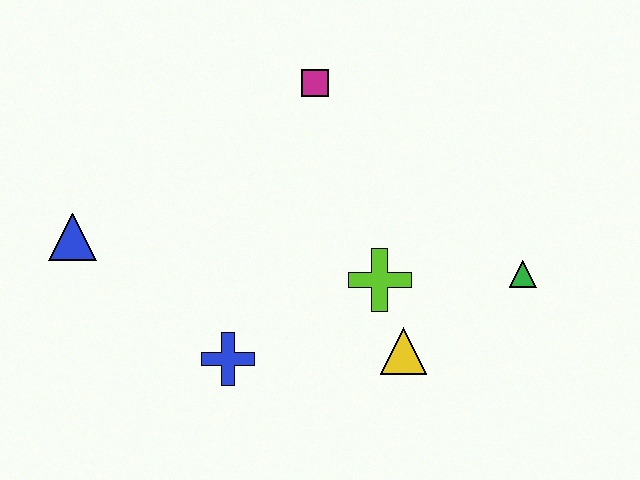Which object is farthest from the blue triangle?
The green triangle is farthest from the blue triangle.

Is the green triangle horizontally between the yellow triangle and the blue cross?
No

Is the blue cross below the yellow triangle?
Yes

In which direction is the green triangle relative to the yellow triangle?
The green triangle is to the right of the yellow triangle.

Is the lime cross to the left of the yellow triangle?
Yes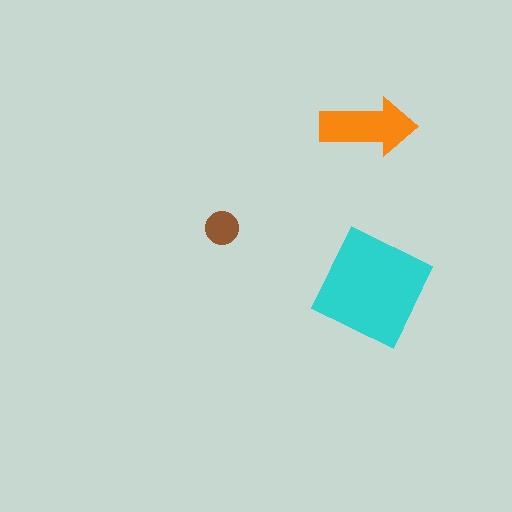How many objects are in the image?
There are 3 objects in the image.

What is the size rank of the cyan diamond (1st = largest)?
1st.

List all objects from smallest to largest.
The brown circle, the orange arrow, the cyan diamond.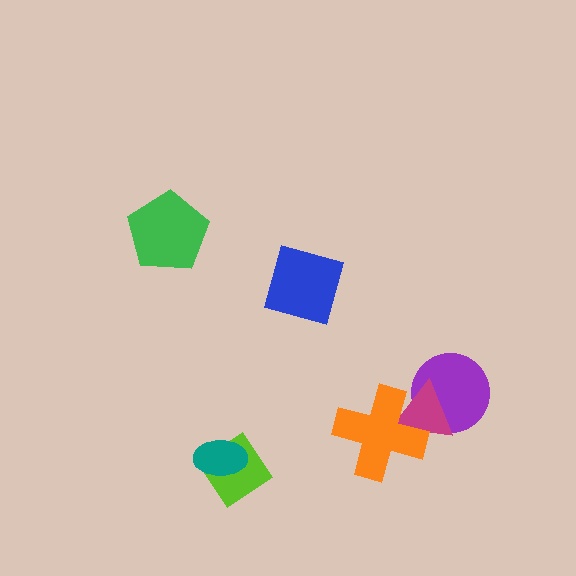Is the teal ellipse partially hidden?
No, no other shape covers it.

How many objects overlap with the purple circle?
1 object overlaps with the purple circle.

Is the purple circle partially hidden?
Yes, it is partially covered by another shape.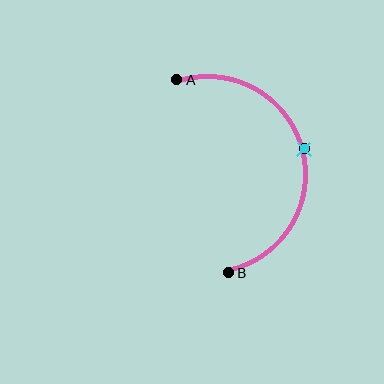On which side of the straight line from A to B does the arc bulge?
The arc bulges to the right of the straight line connecting A and B.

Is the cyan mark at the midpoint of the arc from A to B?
Yes. The cyan mark lies on the arc at equal arc-length from both A and B — it is the arc midpoint.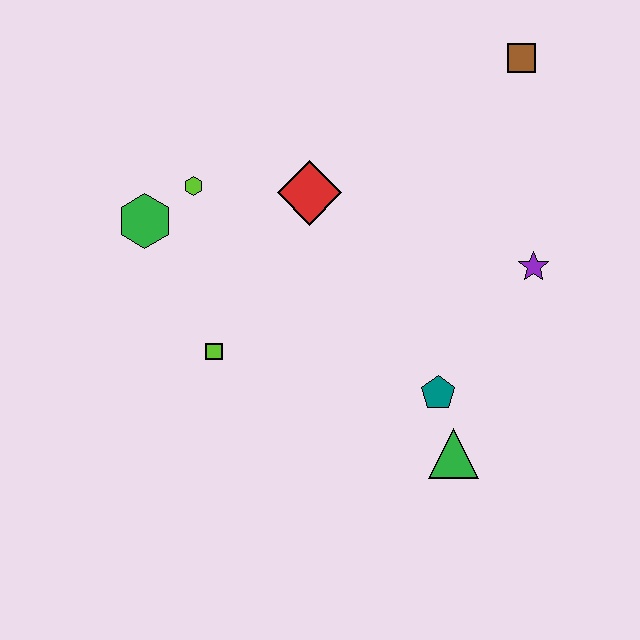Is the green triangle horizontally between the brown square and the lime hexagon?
Yes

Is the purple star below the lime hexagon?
Yes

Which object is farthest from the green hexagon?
The brown square is farthest from the green hexagon.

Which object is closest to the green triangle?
The teal pentagon is closest to the green triangle.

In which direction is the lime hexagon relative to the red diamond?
The lime hexagon is to the left of the red diamond.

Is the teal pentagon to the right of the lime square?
Yes